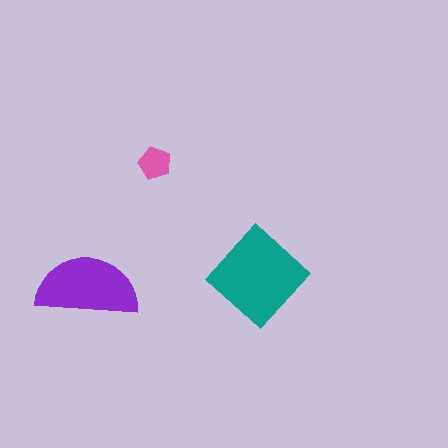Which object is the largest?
The teal diamond.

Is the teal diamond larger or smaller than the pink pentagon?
Larger.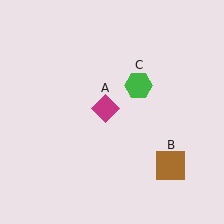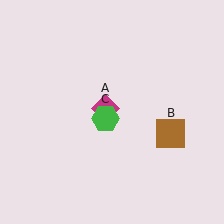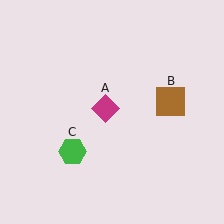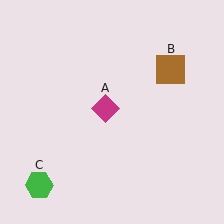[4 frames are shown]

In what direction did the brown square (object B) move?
The brown square (object B) moved up.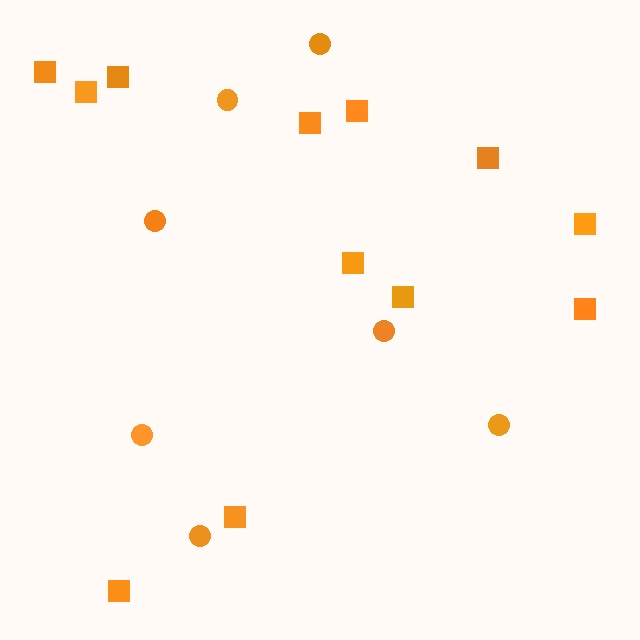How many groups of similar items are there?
There are 2 groups: one group of circles (7) and one group of squares (12).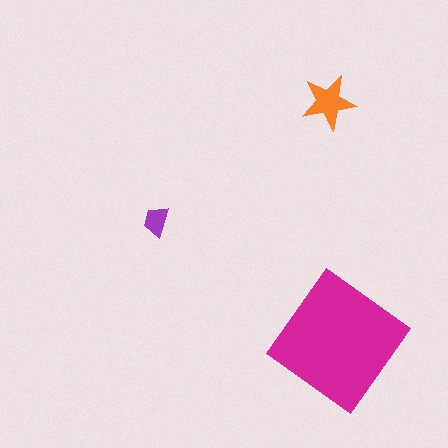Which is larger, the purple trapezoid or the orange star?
The orange star.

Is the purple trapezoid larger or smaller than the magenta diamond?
Smaller.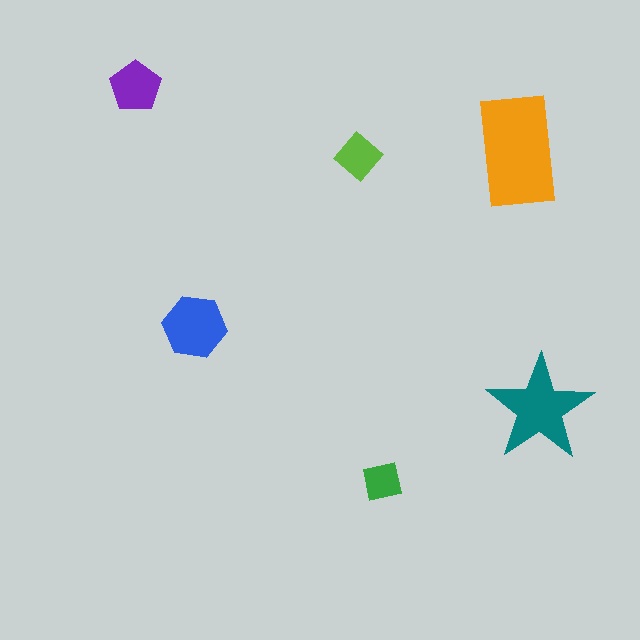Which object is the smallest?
The green square.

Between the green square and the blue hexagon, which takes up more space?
The blue hexagon.